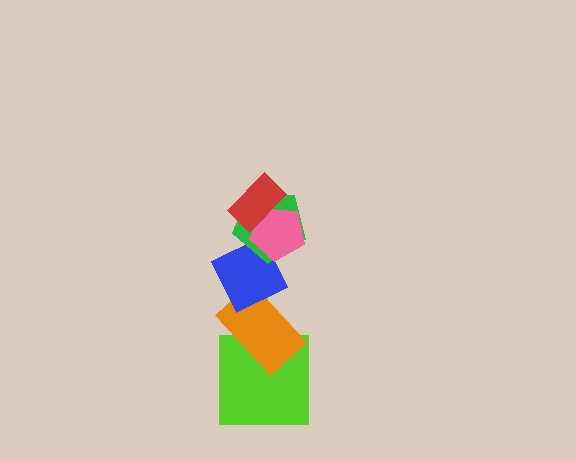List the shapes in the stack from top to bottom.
From top to bottom: the red rectangle, the pink pentagon, the green pentagon, the blue diamond, the orange rectangle, the lime square.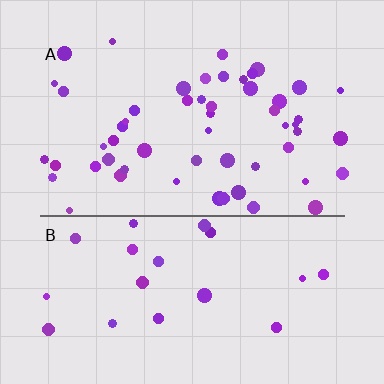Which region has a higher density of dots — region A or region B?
A (the top).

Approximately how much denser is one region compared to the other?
Approximately 2.5× — region A over region B.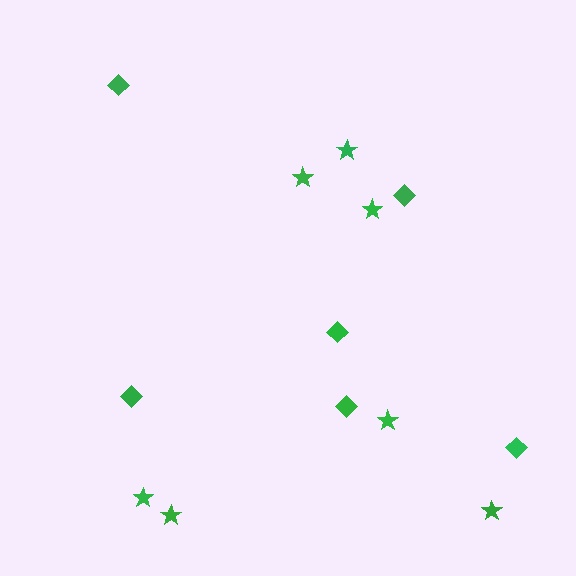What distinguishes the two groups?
There are 2 groups: one group of diamonds (6) and one group of stars (7).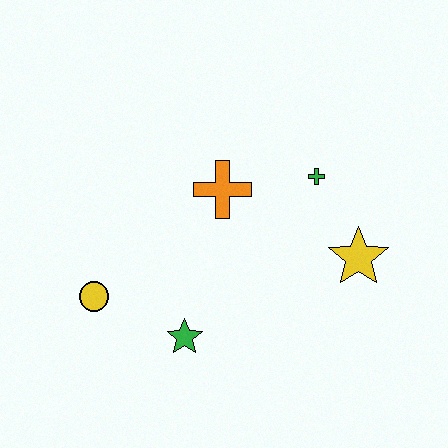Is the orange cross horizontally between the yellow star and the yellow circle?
Yes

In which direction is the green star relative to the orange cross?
The green star is below the orange cross.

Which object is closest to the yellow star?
The green cross is closest to the yellow star.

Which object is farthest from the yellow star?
The yellow circle is farthest from the yellow star.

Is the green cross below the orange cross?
No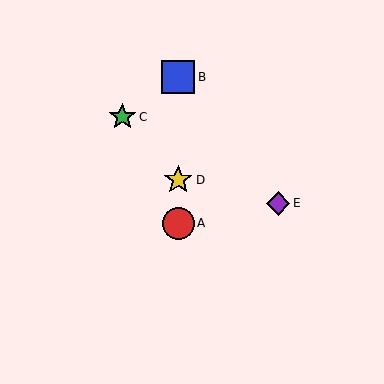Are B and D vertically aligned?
Yes, both are at x≈178.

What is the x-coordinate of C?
Object C is at x≈122.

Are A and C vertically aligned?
No, A is at x≈178 and C is at x≈122.